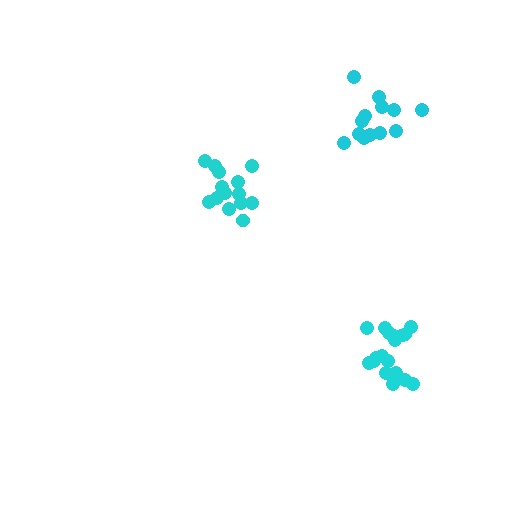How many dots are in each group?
Group 1: 13 dots, Group 2: 15 dots, Group 3: 18 dots (46 total).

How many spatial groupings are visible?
There are 3 spatial groupings.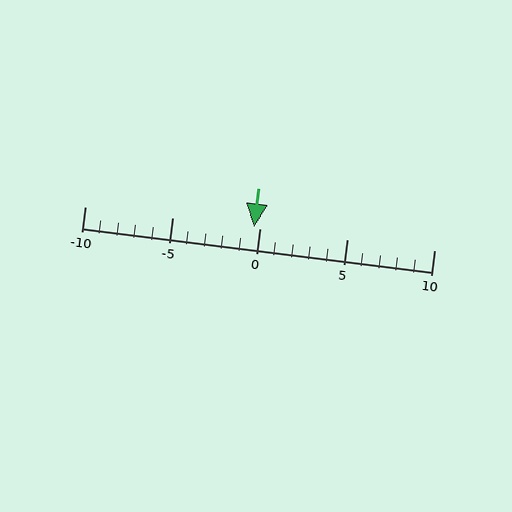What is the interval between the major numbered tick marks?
The major tick marks are spaced 5 units apart.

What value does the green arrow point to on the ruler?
The green arrow points to approximately 0.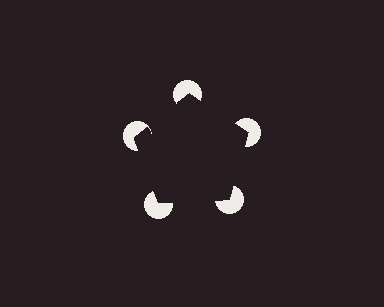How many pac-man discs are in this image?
There are 5 — one at each vertex of the illusory pentagon.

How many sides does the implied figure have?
5 sides.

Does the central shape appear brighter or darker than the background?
It typically appears slightly darker than the background, even though no actual brightness change is drawn.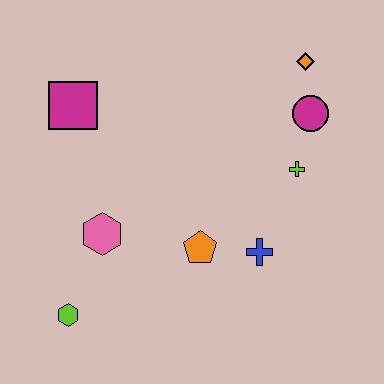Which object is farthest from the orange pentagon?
The orange diamond is farthest from the orange pentagon.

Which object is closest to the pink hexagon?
The lime hexagon is closest to the pink hexagon.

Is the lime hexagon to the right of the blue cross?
No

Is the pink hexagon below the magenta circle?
Yes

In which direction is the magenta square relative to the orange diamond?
The magenta square is to the left of the orange diamond.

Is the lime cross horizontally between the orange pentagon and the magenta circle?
Yes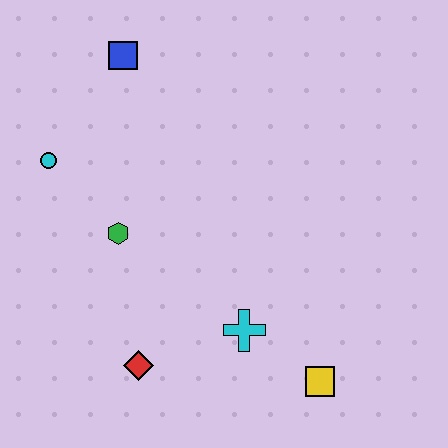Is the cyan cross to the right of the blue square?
Yes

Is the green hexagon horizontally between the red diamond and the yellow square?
No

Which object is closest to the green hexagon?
The cyan circle is closest to the green hexagon.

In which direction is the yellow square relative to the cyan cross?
The yellow square is to the right of the cyan cross.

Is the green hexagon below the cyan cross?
No